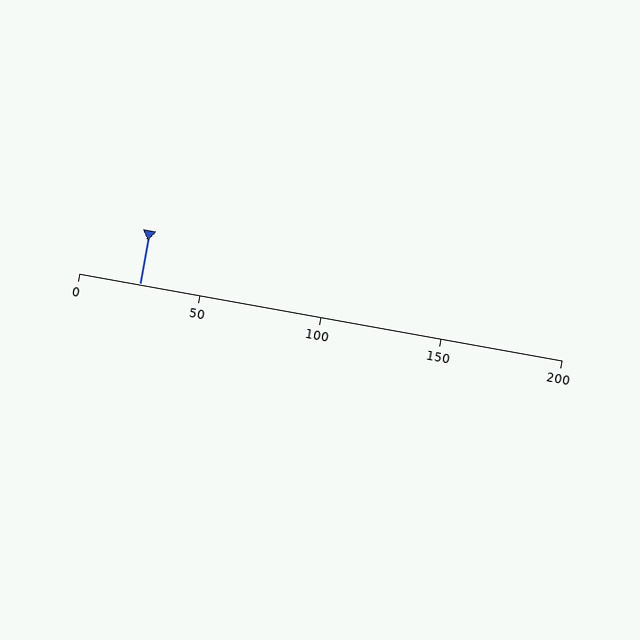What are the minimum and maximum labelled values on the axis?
The axis runs from 0 to 200.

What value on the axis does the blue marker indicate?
The marker indicates approximately 25.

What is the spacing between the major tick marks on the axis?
The major ticks are spaced 50 apart.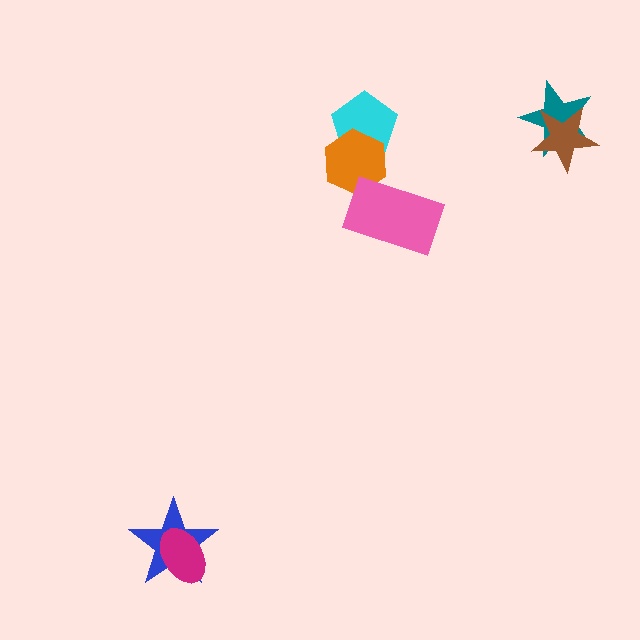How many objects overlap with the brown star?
1 object overlaps with the brown star.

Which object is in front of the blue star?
The magenta ellipse is in front of the blue star.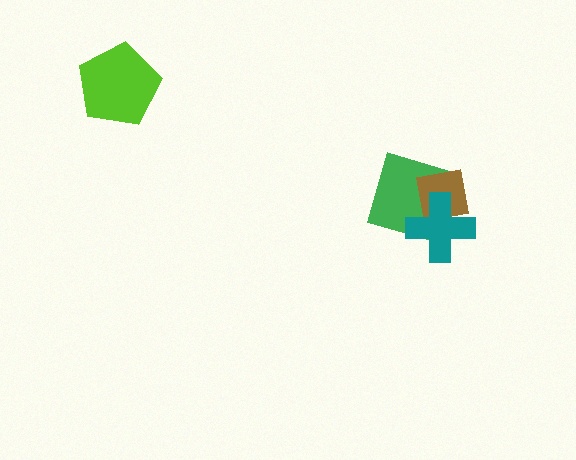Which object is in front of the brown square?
The teal cross is in front of the brown square.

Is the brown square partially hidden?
Yes, it is partially covered by another shape.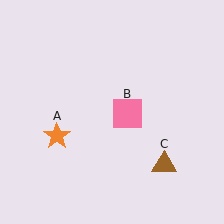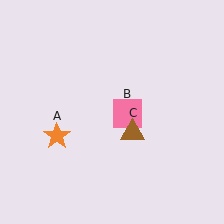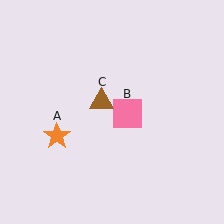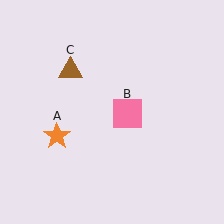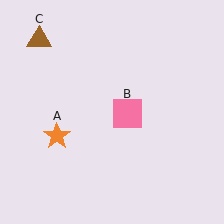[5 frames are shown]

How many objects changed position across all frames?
1 object changed position: brown triangle (object C).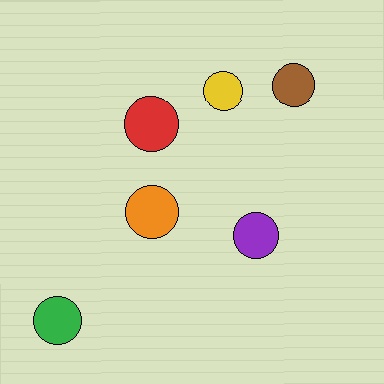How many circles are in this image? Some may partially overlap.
There are 6 circles.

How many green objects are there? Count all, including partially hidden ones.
There is 1 green object.